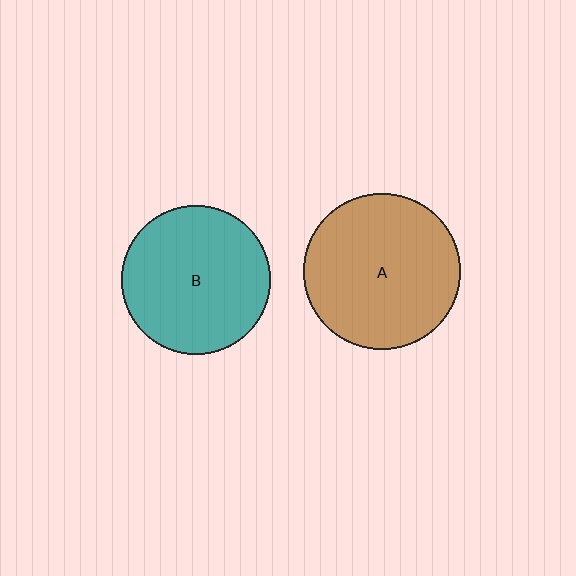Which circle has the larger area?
Circle A (brown).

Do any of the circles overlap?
No, none of the circles overlap.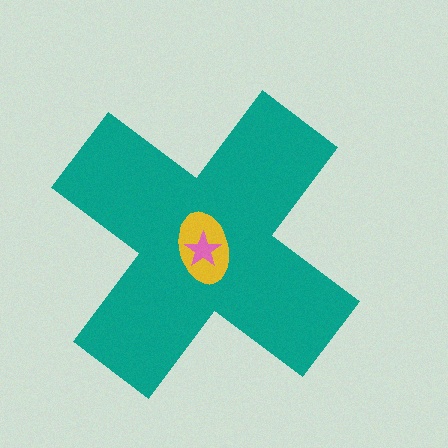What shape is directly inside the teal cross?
The yellow ellipse.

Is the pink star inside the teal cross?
Yes.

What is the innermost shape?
The pink star.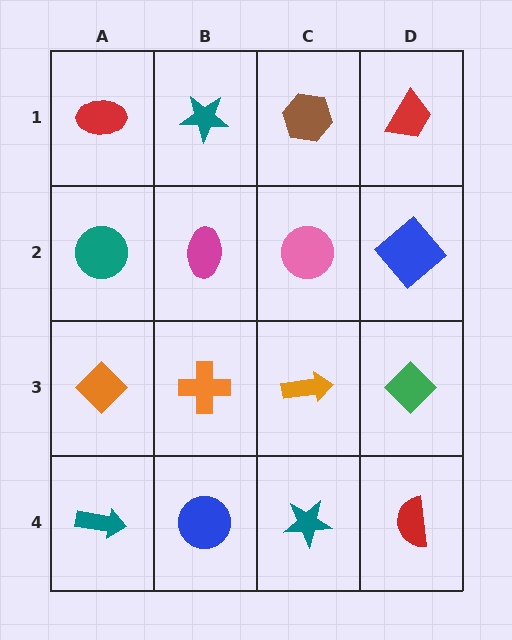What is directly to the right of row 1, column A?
A teal star.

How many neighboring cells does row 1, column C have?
3.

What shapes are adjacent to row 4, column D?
A green diamond (row 3, column D), a teal star (row 4, column C).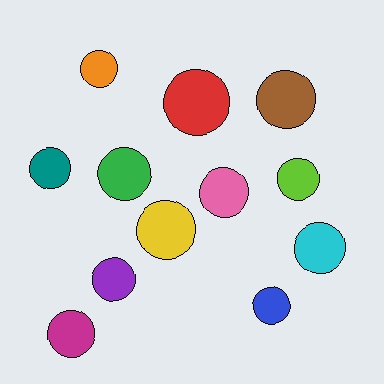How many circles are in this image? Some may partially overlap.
There are 12 circles.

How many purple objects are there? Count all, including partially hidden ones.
There is 1 purple object.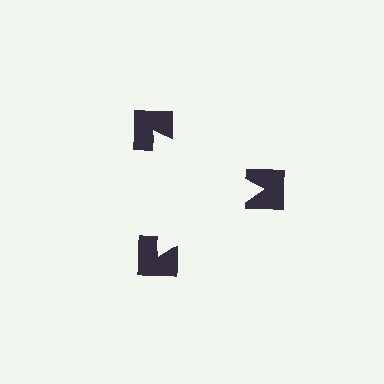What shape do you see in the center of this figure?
An illusory triangle — its edges are inferred from the aligned wedge cuts in the notched squares, not physically drawn.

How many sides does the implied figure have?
3 sides.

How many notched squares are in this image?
There are 3 — one at each vertex of the illusory triangle.